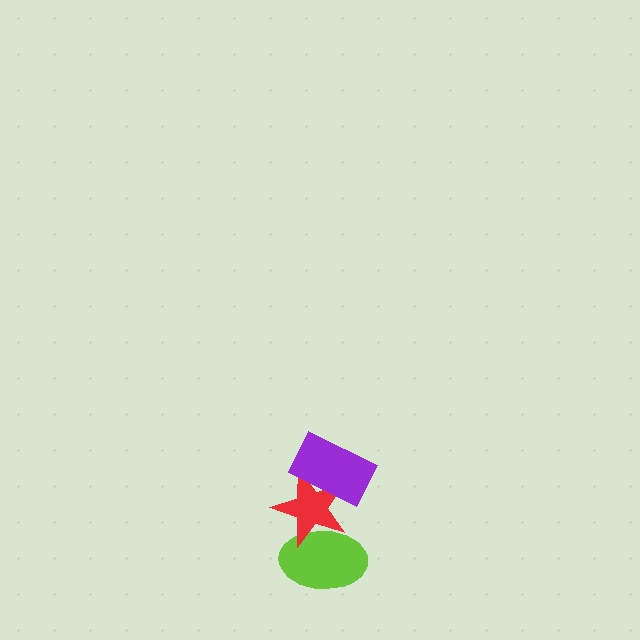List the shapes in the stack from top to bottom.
From top to bottom: the purple rectangle, the red star, the lime ellipse.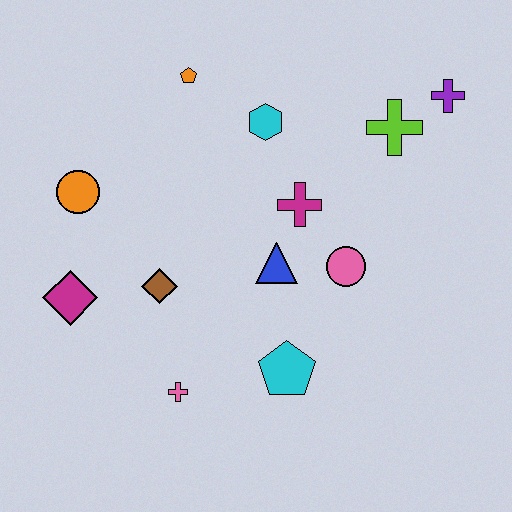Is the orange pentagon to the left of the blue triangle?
Yes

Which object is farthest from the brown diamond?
The purple cross is farthest from the brown diamond.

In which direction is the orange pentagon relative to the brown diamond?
The orange pentagon is above the brown diamond.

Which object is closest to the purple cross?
The lime cross is closest to the purple cross.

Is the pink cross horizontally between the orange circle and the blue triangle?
Yes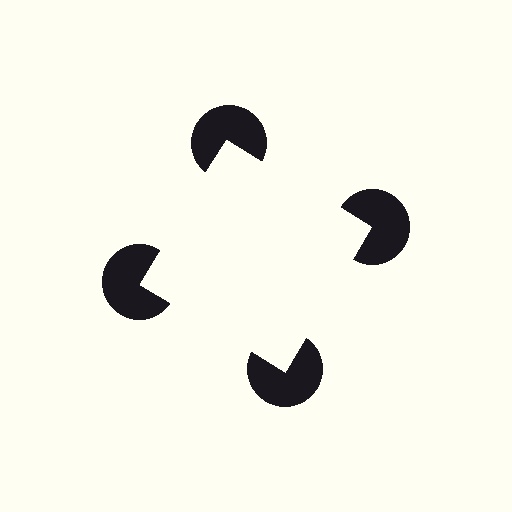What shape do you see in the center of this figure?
An illusory square — its edges are inferred from the aligned wedge cuts in the pac-man discs, not physically drawn.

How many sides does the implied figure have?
4 sides.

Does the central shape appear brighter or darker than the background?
It typically appears slightly brighter than the background, even though no actual brightness change is drawn.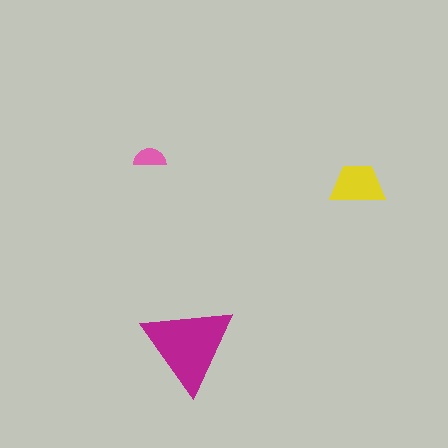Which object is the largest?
The magenta triangle.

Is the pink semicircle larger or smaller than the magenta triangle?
Smaller.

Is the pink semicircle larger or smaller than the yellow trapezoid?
Smaller.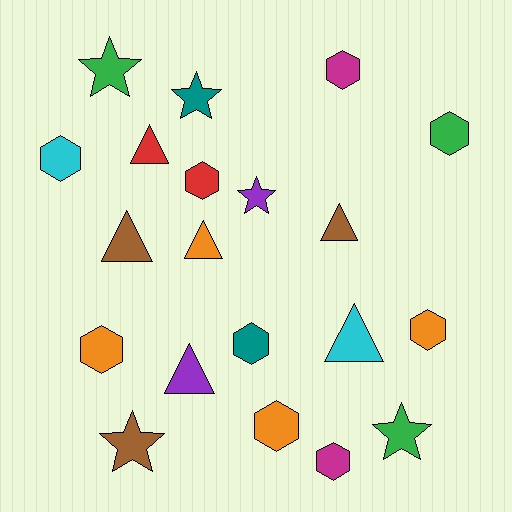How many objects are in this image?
There are 20 objects.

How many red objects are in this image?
There are 2 red objects.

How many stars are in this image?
There are 5 stars.